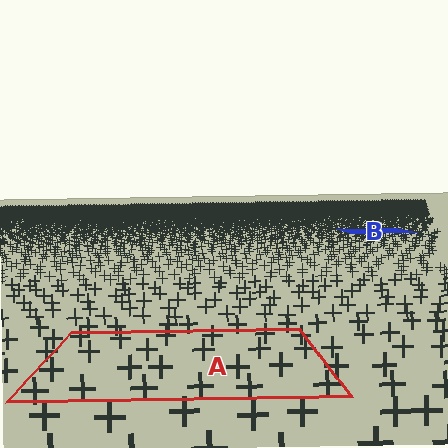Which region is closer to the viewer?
Region A is closer. The texture elements there are larger and more spread out.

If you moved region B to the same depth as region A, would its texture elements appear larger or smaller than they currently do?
They would appear larger. At a closer depth, the same texture elements are projected at a bigger on-screen size.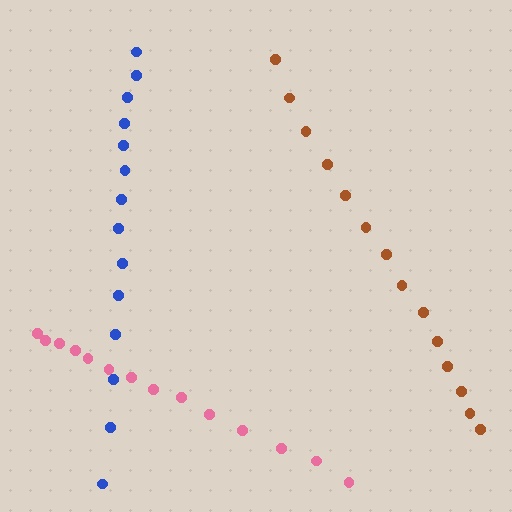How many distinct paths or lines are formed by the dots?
There are 3 distinct paths.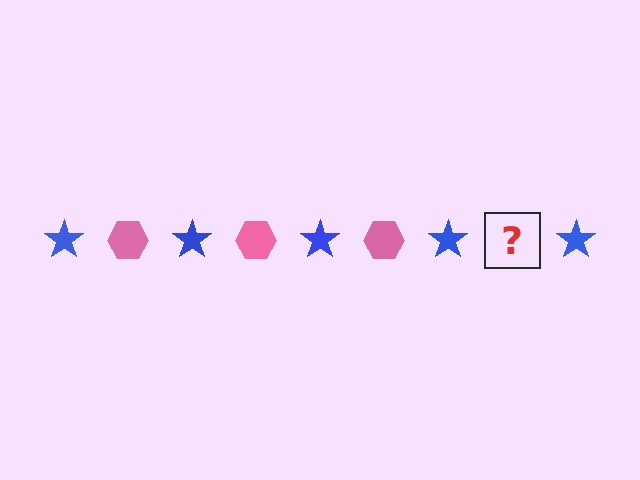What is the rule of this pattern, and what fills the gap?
The rule is that the pattern alternates between blue star and pink hexagon. The gap should be filled with a pink hexagon.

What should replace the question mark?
The question mark should be replaced with a pink hexagon.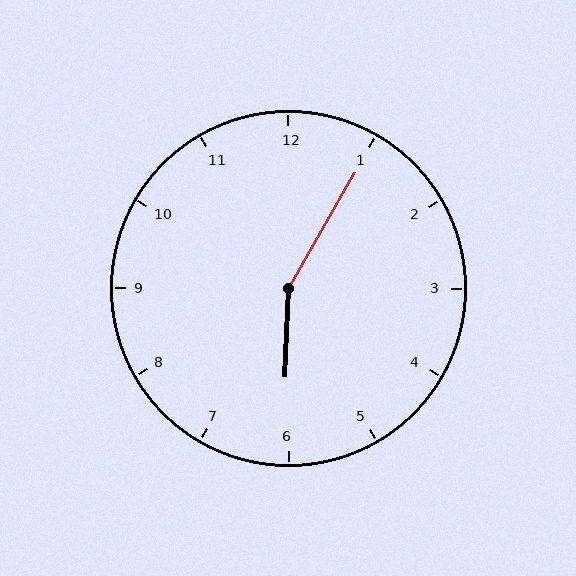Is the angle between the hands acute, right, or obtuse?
It is obtuse.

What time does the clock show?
6:05.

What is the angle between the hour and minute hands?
Approximately 152 degrees.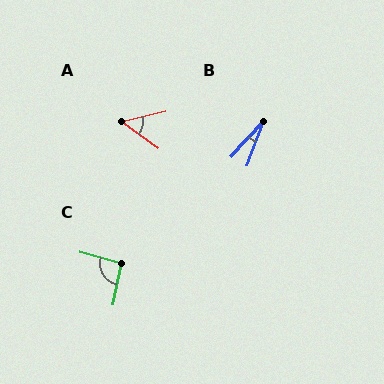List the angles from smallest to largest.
B (23°), A (50°), C (94°).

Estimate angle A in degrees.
Approximately 50 degrees.